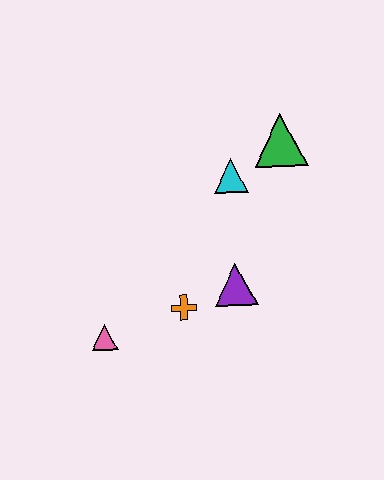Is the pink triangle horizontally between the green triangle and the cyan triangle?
No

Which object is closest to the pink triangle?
The orange cross is closest to the pink triangle.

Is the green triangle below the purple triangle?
No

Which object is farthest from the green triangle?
The pink triangle is farthest from the green triangle.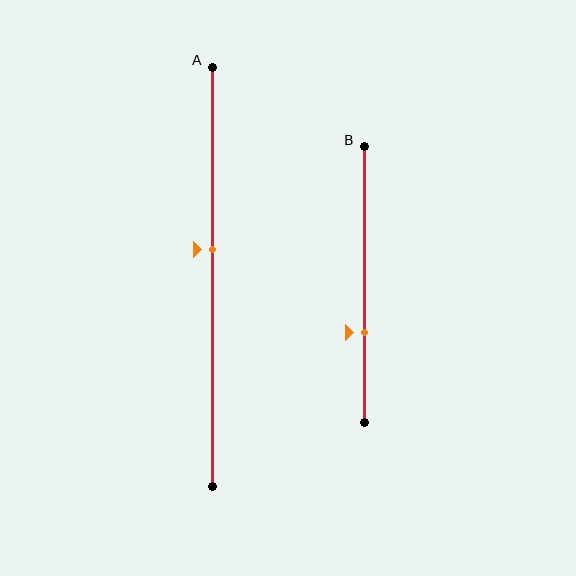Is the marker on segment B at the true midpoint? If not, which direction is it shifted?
No, the marker on segment B is shifted downward by about 17% of the segment length.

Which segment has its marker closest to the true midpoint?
Segment A has its marker closest to the true midpoint.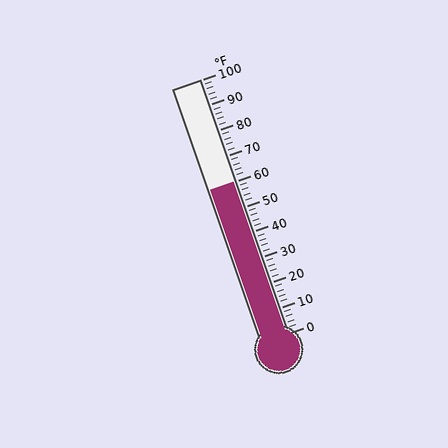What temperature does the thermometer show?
The thermometer shows approximately 60°F.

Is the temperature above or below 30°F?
The temperature is above 30°F.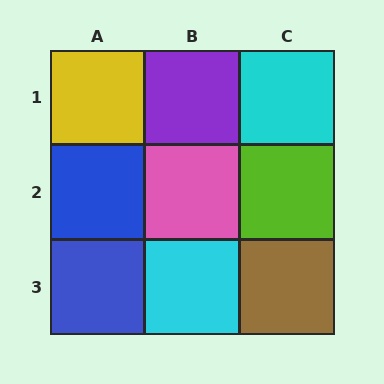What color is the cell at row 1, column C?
Cyan.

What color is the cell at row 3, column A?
Blue.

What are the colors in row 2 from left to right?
Blue, pink, lime.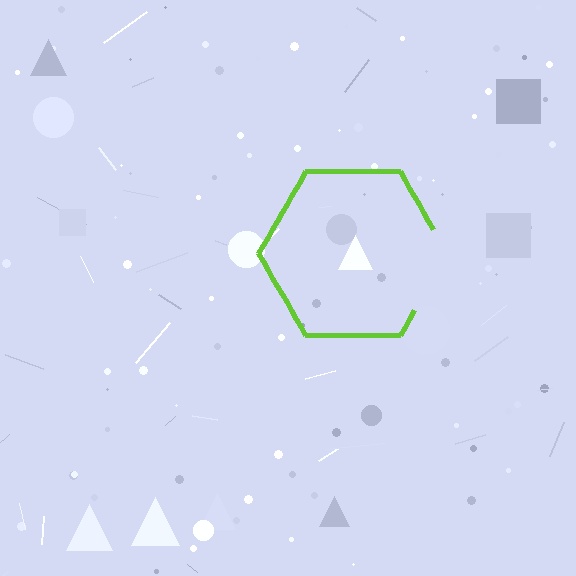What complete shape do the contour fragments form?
The contour fragments form a hexagon.